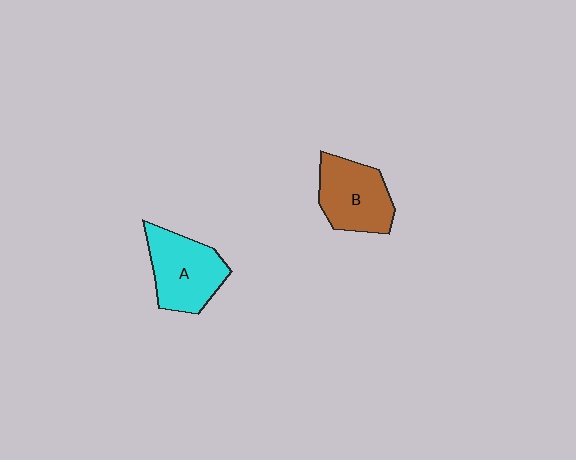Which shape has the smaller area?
Shape B (brown).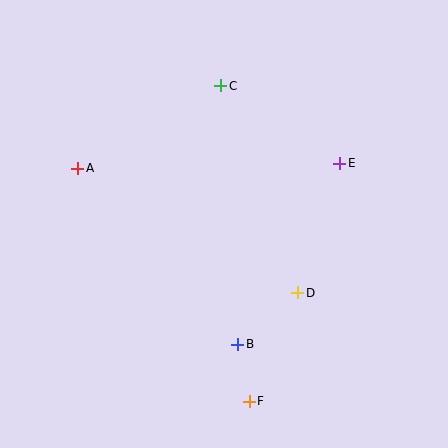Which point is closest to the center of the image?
Point D at (298, 293) is closest to the center.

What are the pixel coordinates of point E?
Point E is at (340, 163).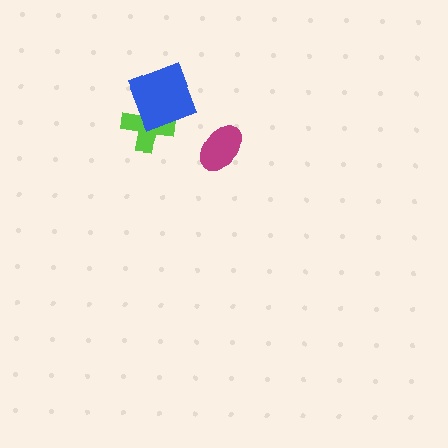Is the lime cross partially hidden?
Yes, it is partially covered by another shape.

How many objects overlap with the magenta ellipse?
0 objects overlap with the magenta ellipse.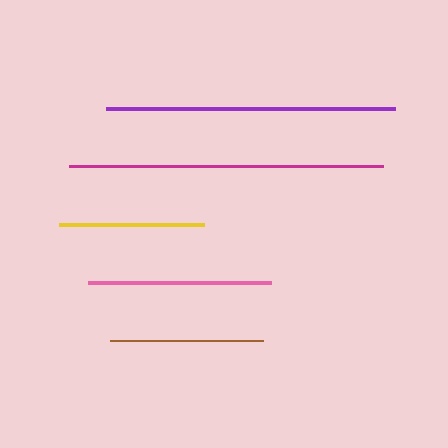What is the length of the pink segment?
The pink segment is approximately 183 pixels long.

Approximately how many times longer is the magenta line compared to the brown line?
The magenta line is approximately 2.0 times the length of the brown line.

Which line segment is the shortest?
The yellow line is the shortest at approximately 144 pixels.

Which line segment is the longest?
The magenta line is the longest at approximately 315 pixels.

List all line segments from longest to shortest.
From longest to shortest: magenta, purple, pink, brown, yellow.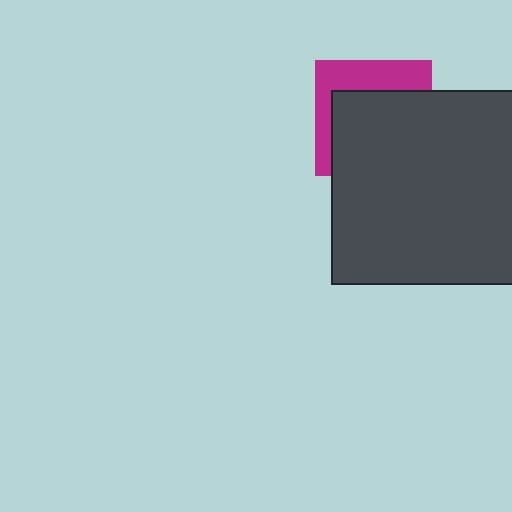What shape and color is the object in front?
The object in front is a dark gray rectangle.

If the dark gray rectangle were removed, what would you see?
You would see the complete magenta square.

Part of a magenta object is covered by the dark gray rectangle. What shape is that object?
It is a square.